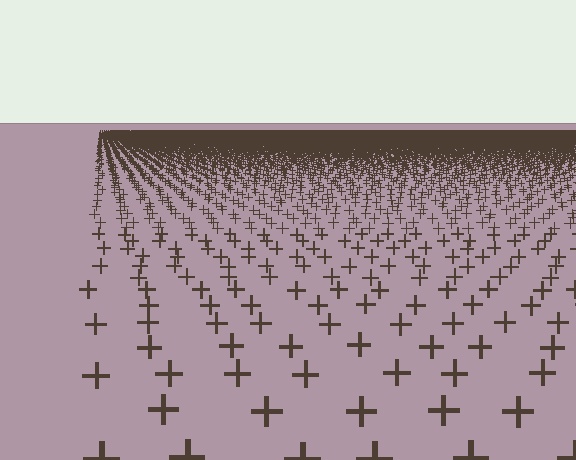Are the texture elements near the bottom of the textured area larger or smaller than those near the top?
Larger. Near the bottom, elements are closer to the viewer and appear at a bigger on-screen size.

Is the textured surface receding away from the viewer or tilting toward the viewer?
The surface is receding away from the viewer. Texture elements get smaller and denser toward the top.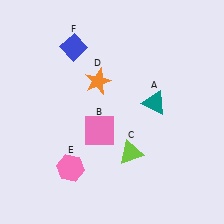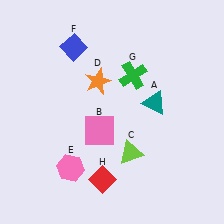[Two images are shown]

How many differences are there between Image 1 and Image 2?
There are 2 differences between the two images.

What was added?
A green cross (G), a red diamond (H) were added in Image 2.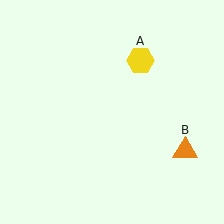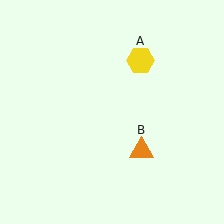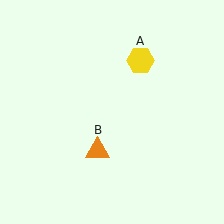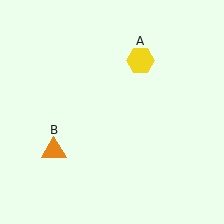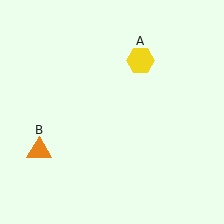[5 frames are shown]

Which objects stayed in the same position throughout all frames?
Yellow hexagon (object A) remained stationary.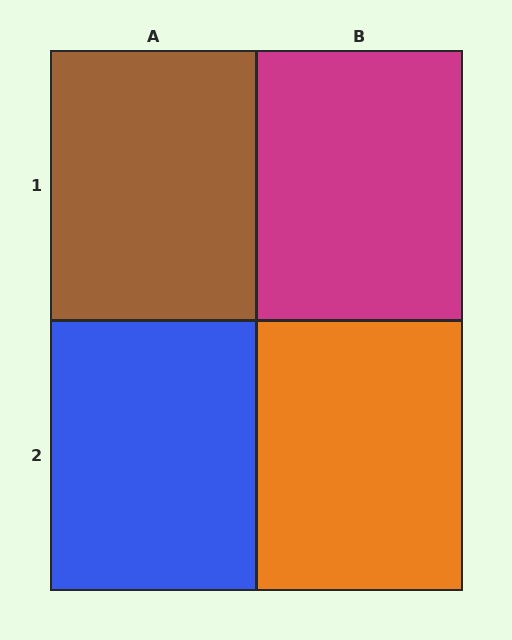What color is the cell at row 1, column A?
Brown.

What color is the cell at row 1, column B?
Magenta.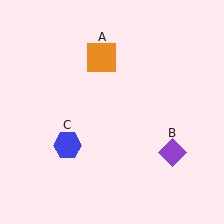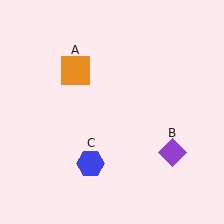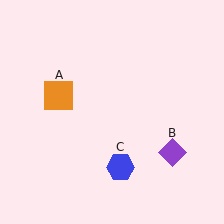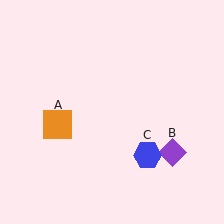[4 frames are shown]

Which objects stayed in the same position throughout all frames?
Purple diamond (object B) remained stationary.